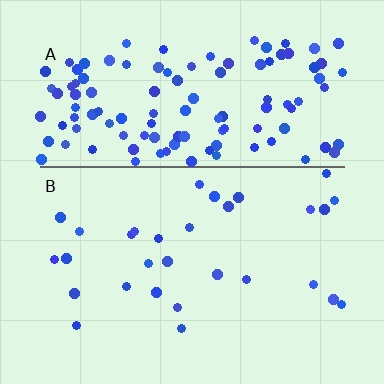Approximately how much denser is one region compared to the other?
Approximately 4.2× — region A over region B.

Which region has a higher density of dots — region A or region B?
A (the top).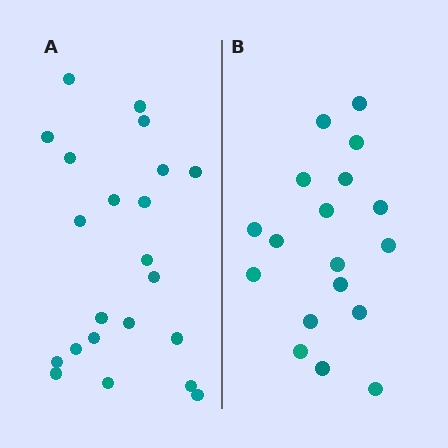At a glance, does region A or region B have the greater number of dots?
Region A (the left region) has more dots.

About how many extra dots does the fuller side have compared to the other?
Region A has about 4 more dots than region B.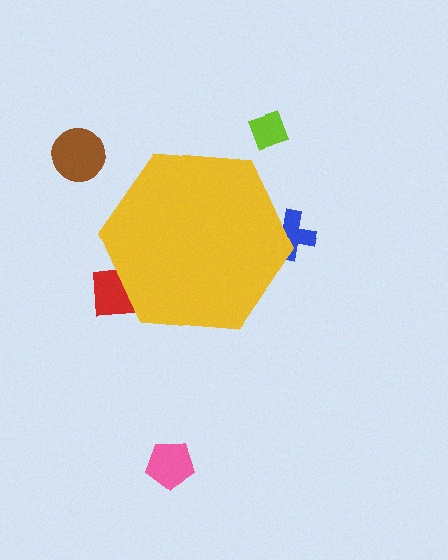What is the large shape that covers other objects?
A yellow hexagon.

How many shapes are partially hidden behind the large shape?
2 shapes are partially hidden.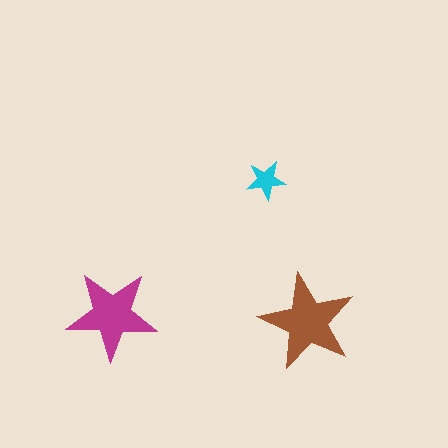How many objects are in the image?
There are 3 objects in the image.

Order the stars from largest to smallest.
the brown one, the magenta one, the cyan one.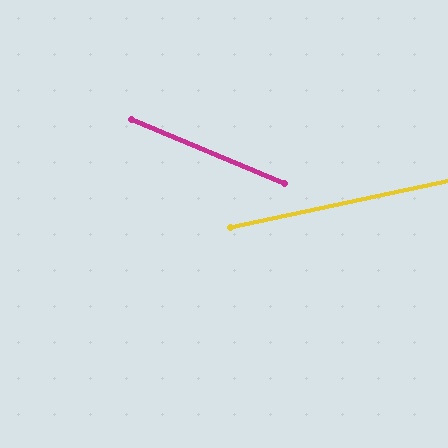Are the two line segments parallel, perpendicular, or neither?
Neither parallel nor perpendicular — they differ by about 35°.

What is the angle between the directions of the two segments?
Approximately 35 degrees.